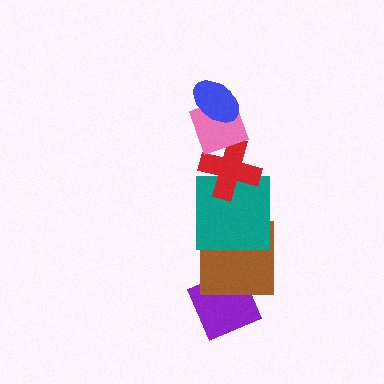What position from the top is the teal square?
The teal square is 4th from the top.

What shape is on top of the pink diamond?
The blue ellipse is on top of the pink diamond.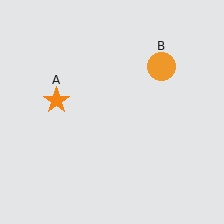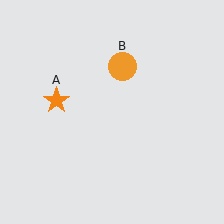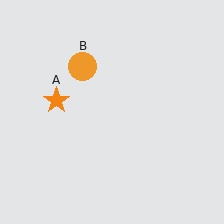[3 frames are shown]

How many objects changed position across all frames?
1 object changed position: orange circle (object B).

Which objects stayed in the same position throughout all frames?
Orange star (object A) remained stationary.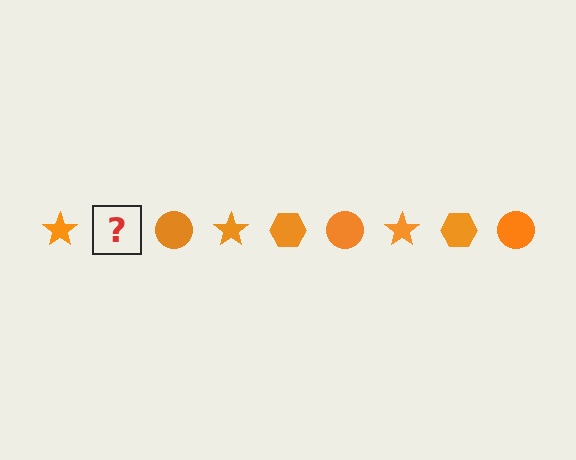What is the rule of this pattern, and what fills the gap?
The rule is that the pattern cycles through star, hexagon, circle shapes in orange. The gap should be filled with an orange hexagon.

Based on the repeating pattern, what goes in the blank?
The blank should be an orange hexagon.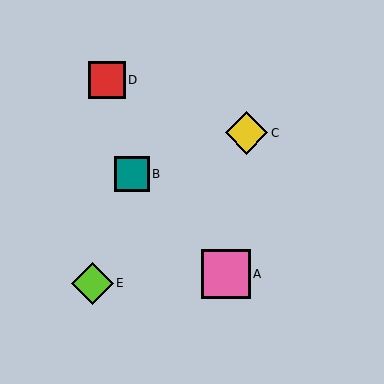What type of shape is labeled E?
Shape E is a lime diamond.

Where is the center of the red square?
The center of the red square is at (107, 80).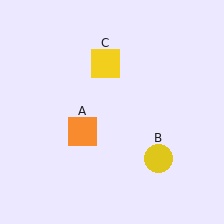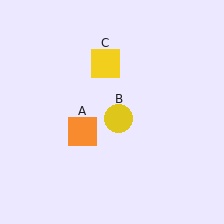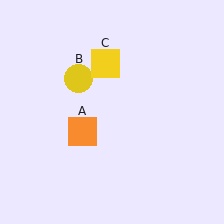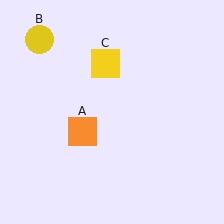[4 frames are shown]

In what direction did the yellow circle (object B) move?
The yellow circle (object B) moved up and to the left.